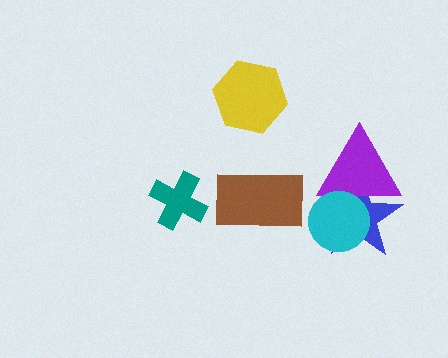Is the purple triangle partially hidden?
Yes, it is partially covered by another shape.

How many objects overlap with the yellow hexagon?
0 objects overlap with the yellow hexagon.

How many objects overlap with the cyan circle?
2 objects overlap with the cyan circle.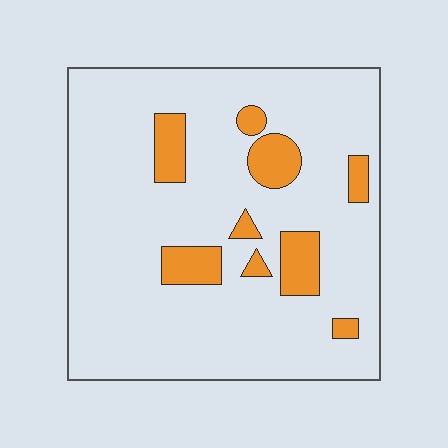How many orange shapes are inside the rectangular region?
9.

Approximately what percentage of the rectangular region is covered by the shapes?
Approximately 15%.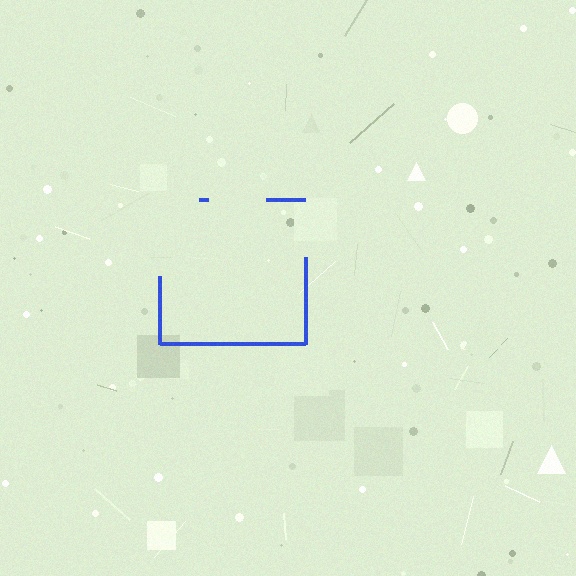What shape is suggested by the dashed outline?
The dashed outline suggests a square.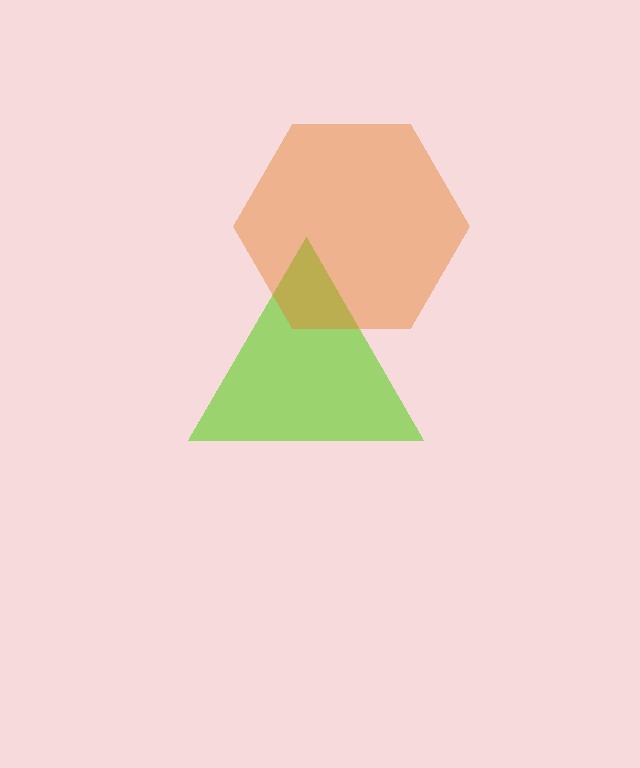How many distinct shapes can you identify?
There are 2 distinct shapes: a lime triangle, an orange hexagon.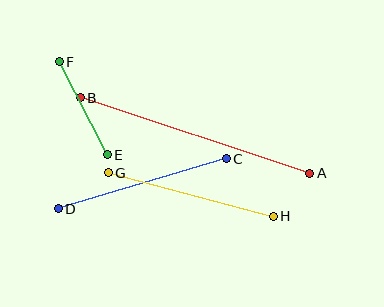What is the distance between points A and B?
The distance is approximately 242 pixels.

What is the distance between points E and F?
The distance is approximately 105 pixels.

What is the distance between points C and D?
The distance is approximately 175 pixels.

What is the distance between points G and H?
The distance is approximately 171 pixels.